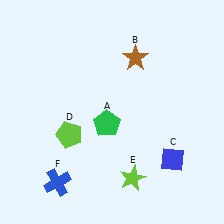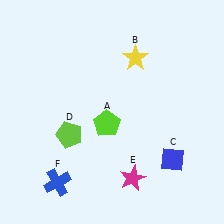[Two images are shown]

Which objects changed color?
A changed from green to lime. B changed from brown to yellow. E changed from lime to magenta.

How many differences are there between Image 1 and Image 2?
There are 3 differences between the two images.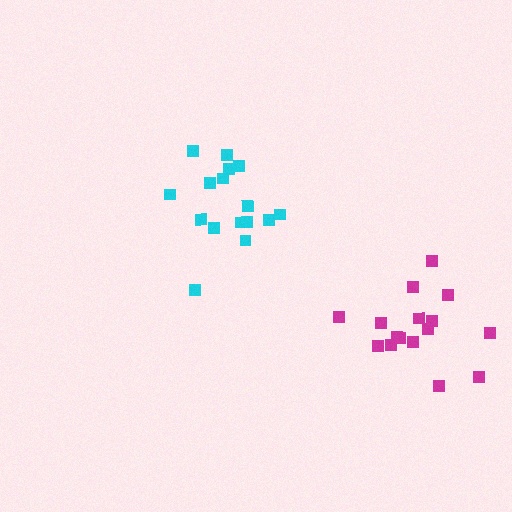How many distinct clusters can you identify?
There are 2 distinct clusters.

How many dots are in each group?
Group 1: 16 dots, Group 2: 16 dots (32 total).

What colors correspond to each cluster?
The clusters are colored: cyan, magenta.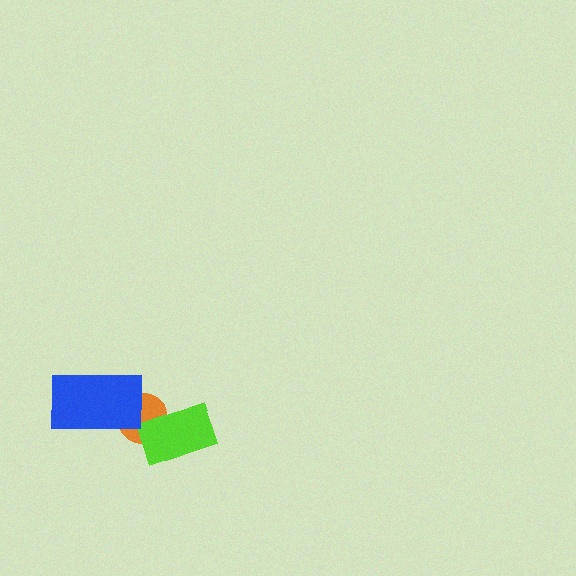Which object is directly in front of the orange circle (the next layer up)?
The lime rectangle is directly in front of the orange circle.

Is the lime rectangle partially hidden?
No, no other shape covers it.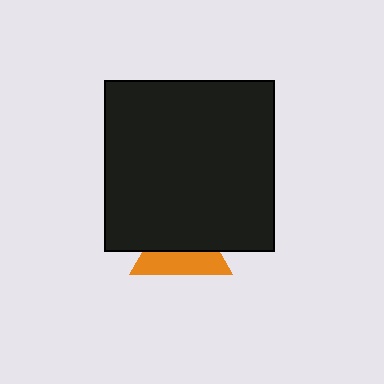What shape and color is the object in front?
The object in front is a black square.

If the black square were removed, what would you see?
You would see the complete orange triangle.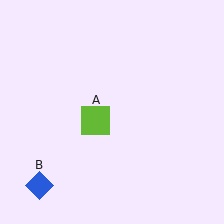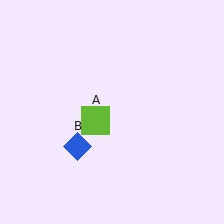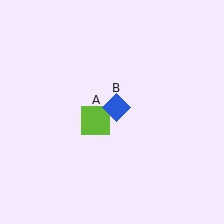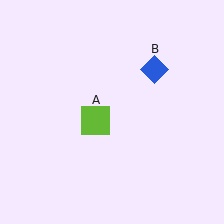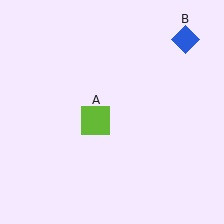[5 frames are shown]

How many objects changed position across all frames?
1 object changed position: blue diamond (object B).